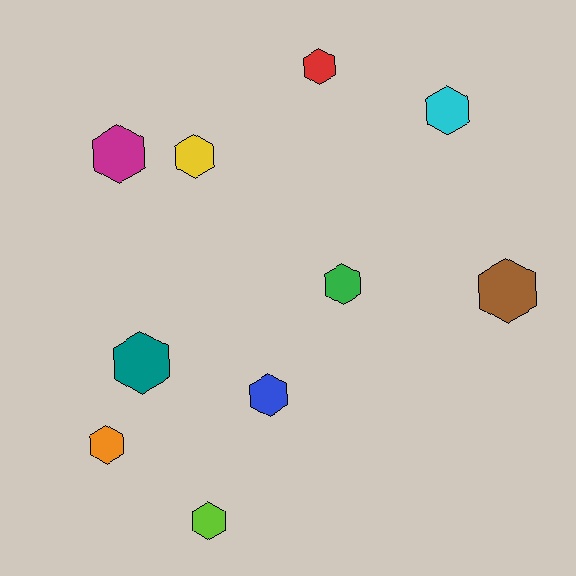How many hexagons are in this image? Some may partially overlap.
There are 10 hexagons.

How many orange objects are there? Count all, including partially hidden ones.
There is 1 orange object.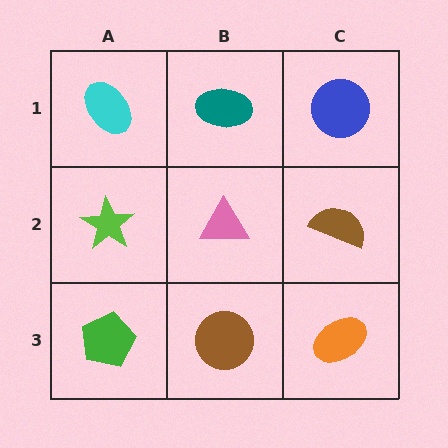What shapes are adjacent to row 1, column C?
A brown semicircle (row 2, column C), a teal ellipse (row 1, column B).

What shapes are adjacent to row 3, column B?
A pink triangle (row 2, column B), a green pentagon (row 3, column A), an orange ellipse (row 3, column C).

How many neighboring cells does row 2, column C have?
3.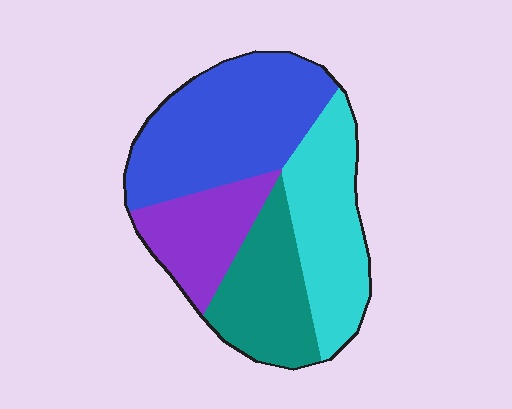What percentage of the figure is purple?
Purple takes up about one sixth (1/6) of the figure.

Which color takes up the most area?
Blue, at roughly 35%.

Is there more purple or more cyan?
Cyan.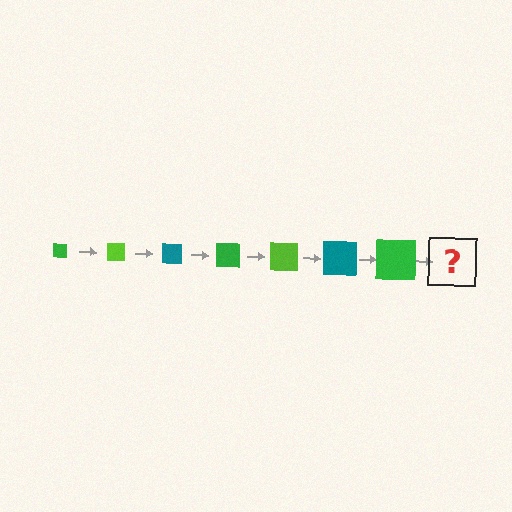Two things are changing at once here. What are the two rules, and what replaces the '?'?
The two rules are that the square grows larger each step and the color cycles through green, lime, and teal. The '?' should be a lime square, larger than the previous one.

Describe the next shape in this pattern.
It should be a lime square, larger than the previous one.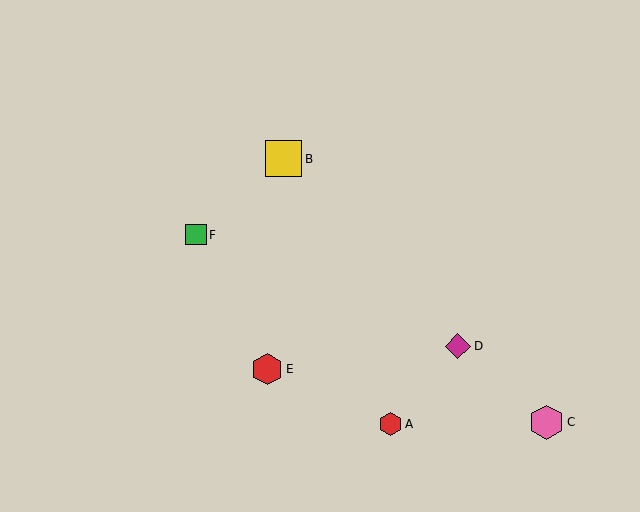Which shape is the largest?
The yellow square (labeled B) is the largest.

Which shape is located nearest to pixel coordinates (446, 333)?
The magenta diamond (labeled D) at (458, 346) is nearest to that location.